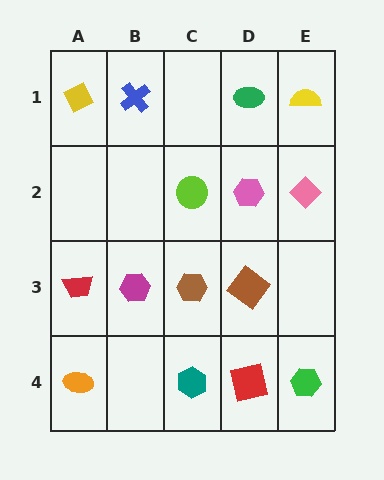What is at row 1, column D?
A green ellipse.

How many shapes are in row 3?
4 shapes.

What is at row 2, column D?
A pink hexagon.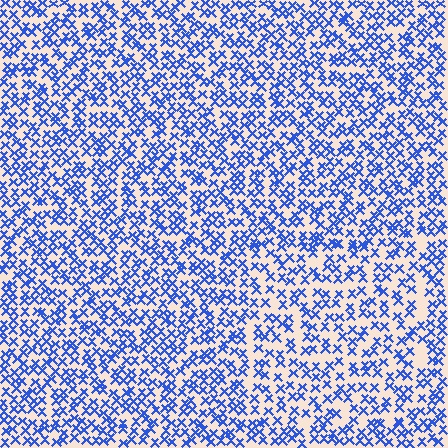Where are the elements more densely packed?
The elements are more densely packed outside the rectangle boundary.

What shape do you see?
I see a rectangle.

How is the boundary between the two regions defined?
The boundary is defined by a change in element density (approximately 1.4x ratio). All elements are the same color, size, and shape.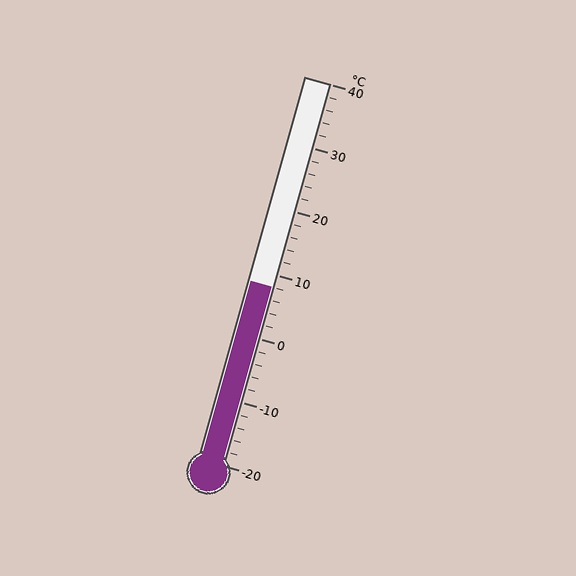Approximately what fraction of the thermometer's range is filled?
The thermometer is filled to approximately 45% of its range.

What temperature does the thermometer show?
The thermometer shows approximately 8°C.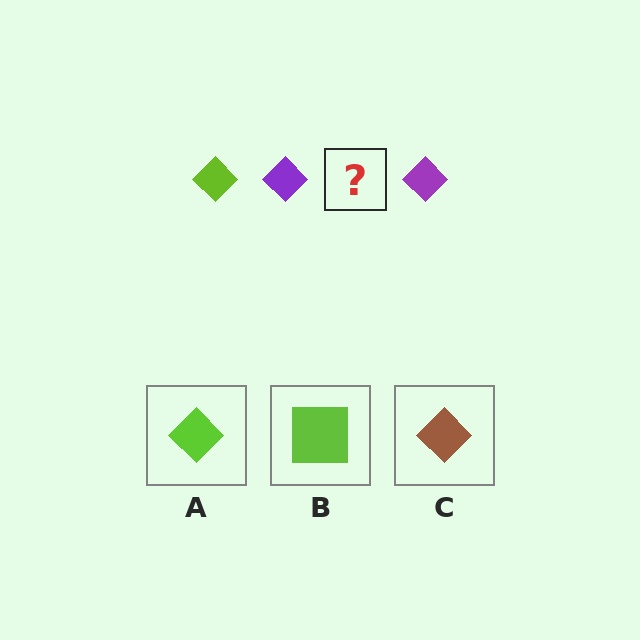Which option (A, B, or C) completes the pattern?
A.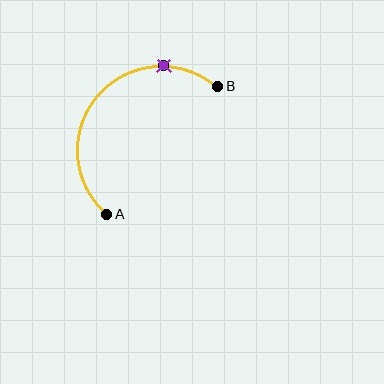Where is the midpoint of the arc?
The arc midpoint is the point on the curve farthest from the straight line joining A and B. It sits above and to the left of that line.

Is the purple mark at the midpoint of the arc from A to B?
No. The purple mark lies on the arc but is closer to endpoint B. The arc midpoint would be at the point on the curve equidistant along the arc from both A and B.